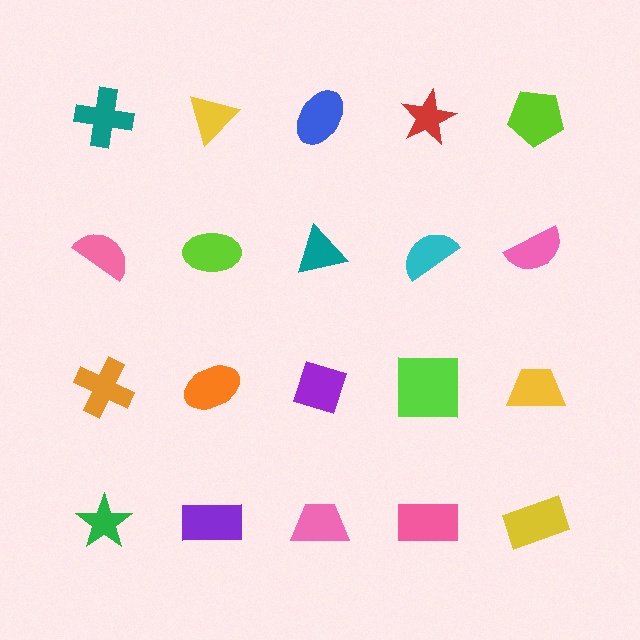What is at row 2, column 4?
A cyan semicircle.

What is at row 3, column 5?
A yellow trapezoid.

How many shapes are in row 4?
5 shapes.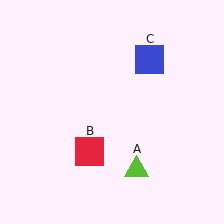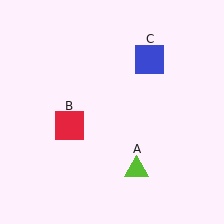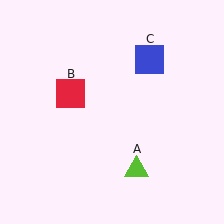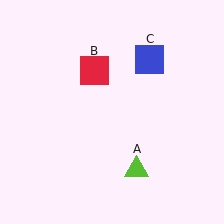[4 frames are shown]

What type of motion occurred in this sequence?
The red square (object B) rotated clockwise around the center of the scene.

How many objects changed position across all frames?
1 object changed position: red square (object B).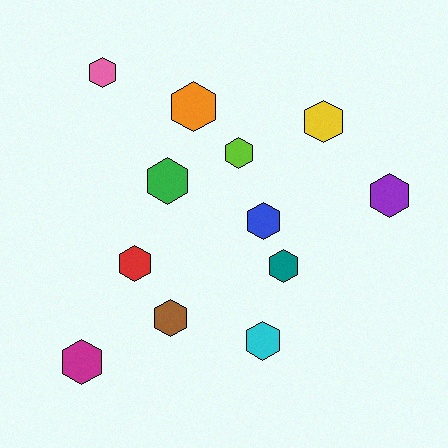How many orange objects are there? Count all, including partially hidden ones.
There is 1 orange object.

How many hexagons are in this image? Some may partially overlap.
There are 12 hexagons.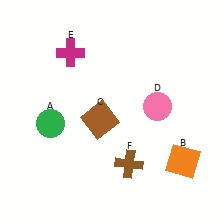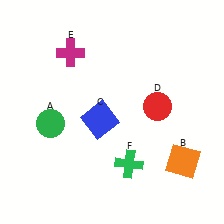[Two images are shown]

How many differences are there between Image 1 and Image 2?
There are 3 differences between the two images.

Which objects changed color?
C changed from brown to blue. D changed from pink to red. F changed from brown to green.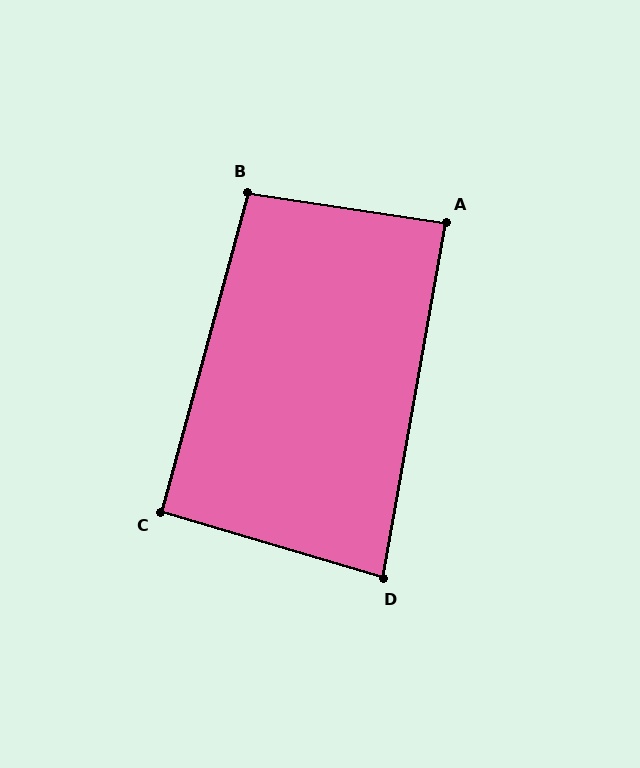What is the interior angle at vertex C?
Approximately 91 degrees (approximately right).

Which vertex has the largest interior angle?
B, at approximately 97 degrees.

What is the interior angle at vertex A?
Approximately 89 degrees (approximately right).